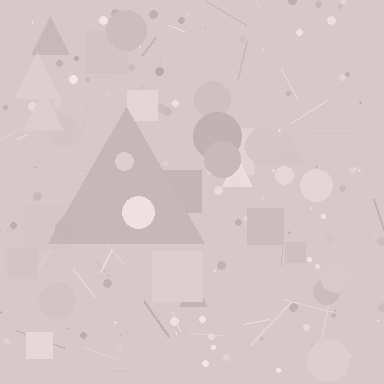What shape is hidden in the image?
A triangle is hidden in the image.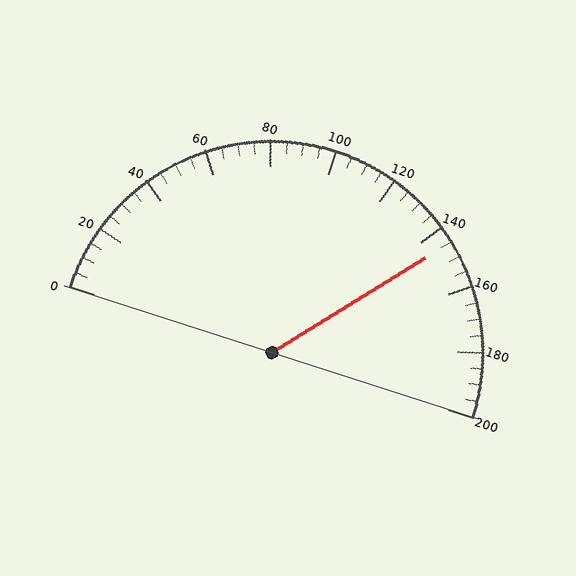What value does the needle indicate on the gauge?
The needle indicates approximately 145.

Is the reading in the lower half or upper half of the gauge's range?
The reading is in the upper half of the range (0 to 200).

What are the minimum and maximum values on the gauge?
The gauge ranges from 0 to 200.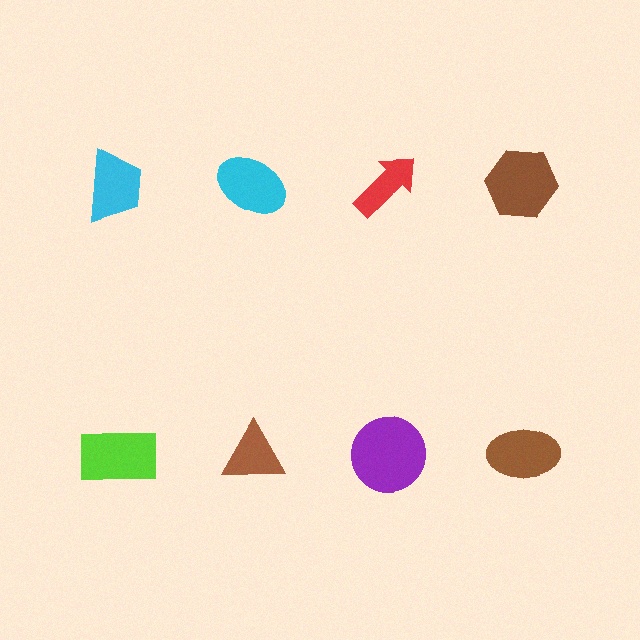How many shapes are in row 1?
4 shapes.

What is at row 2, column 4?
A brown ellipse.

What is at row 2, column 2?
A brown triangle.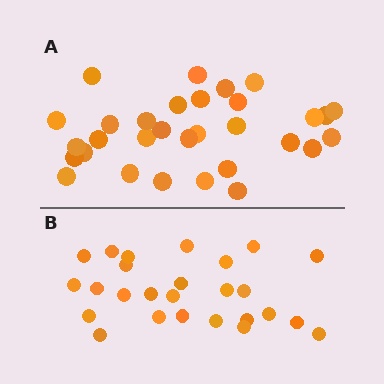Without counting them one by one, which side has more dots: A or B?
Region A (the top region) has more dots.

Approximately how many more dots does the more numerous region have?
Region A has about 5 more dots than region B.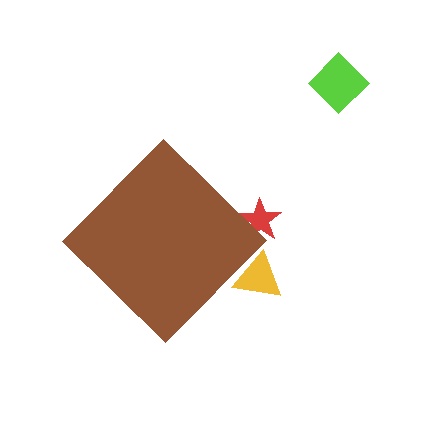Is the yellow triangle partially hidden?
Yes, the yellow triangle is partially hidden behind the brown diamond.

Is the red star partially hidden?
Yes, the red star is partially hidden behind the brown diamond.